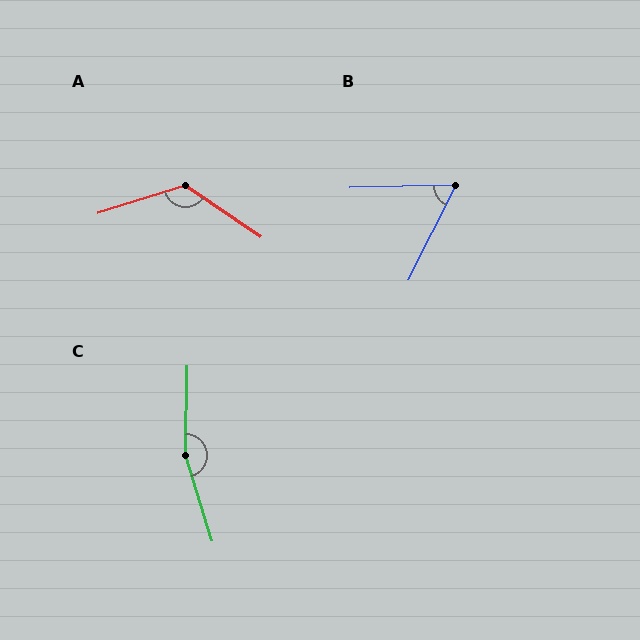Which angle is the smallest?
B, at approximately 62 degrees.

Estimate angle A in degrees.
Approximately 128 degrees.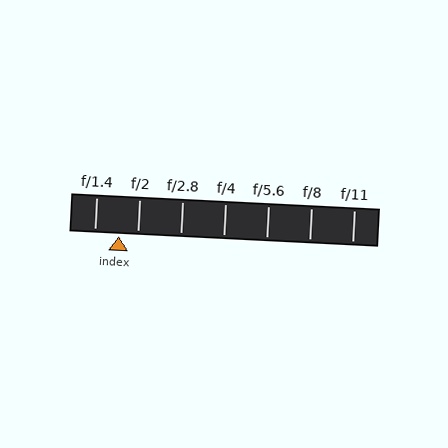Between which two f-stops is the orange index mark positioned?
The index mark is between f/1.4 and f/2.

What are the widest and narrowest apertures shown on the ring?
The widest aperture shown is f/1.4 and the narrowest is f/11.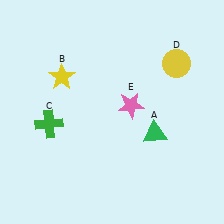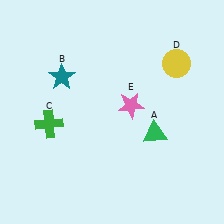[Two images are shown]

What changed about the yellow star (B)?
In Image 1, B is yellow. In Image 2, it changed to teal.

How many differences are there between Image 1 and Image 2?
There is 1 difference between the two images.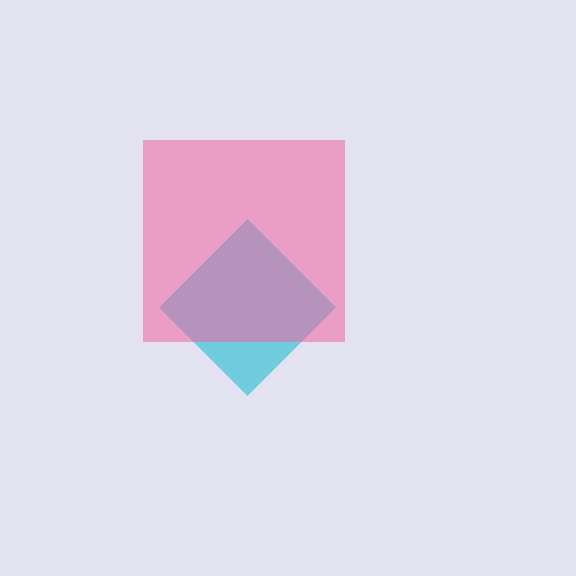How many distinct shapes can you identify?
There are 2 distinct shapes: a cyan diamond, a pink square.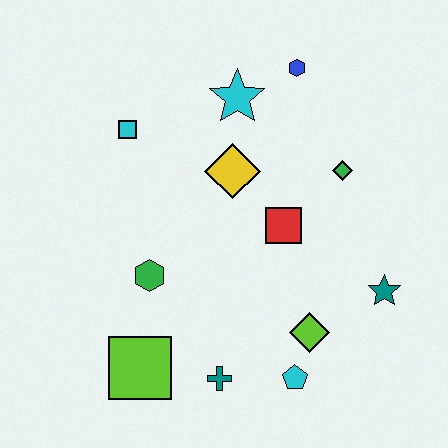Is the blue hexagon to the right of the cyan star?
Yes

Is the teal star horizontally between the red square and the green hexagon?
No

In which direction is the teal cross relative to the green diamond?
The teal cross is below the green diamond.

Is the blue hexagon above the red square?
Yes